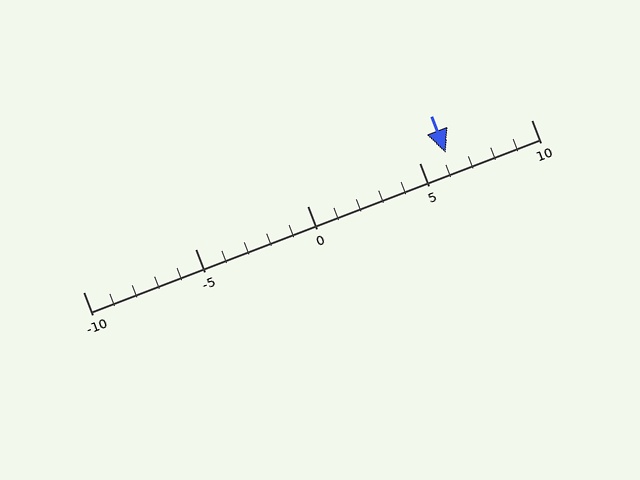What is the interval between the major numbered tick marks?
The major tick marks are spaced 5 units apart.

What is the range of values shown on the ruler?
The ruler shows values from -10 to 10.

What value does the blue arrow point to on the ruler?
The blue arrow points to approximately 6.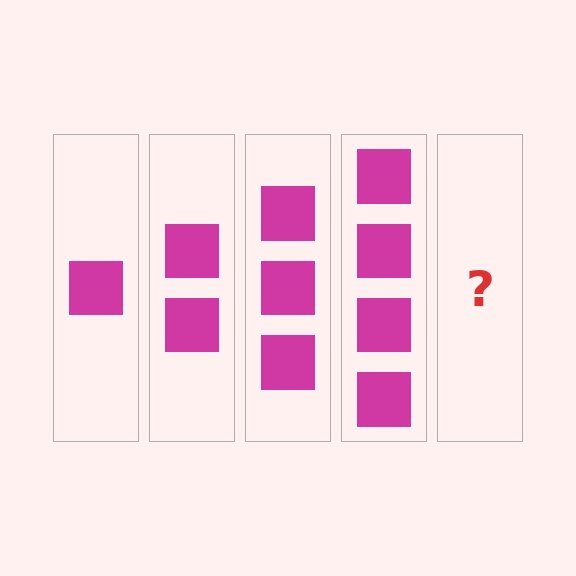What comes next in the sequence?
The next element should be 5 squares.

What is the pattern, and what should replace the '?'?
The pattern is that each step adds one more square. The '?' should be 5 squares.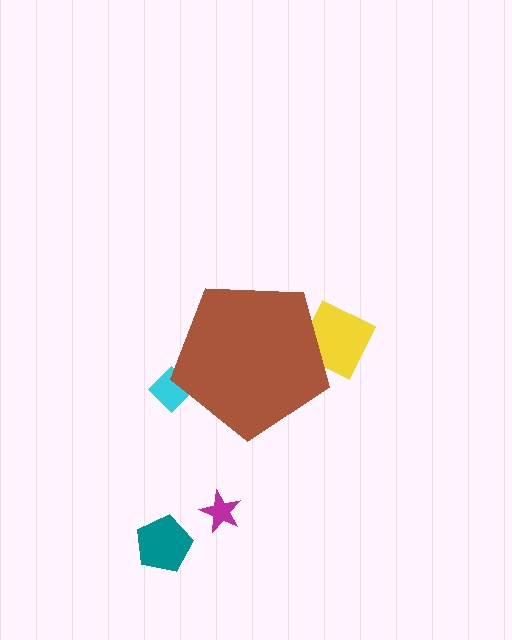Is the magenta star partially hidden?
No, the magenta star is fully visible.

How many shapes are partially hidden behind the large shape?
2 shapes are partially hidden.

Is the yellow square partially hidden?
Yes, the yellow square is partially hidden behind the brown pentagon.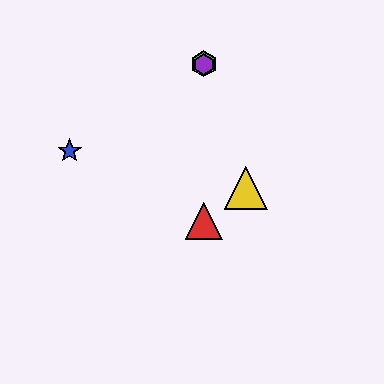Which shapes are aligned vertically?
The red triangle, the green hexagon, the purple hexagon are aligned vertically.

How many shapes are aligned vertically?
3 shapes (the red triangle, the green hexagon, the purple hexagon) are aligned vertically.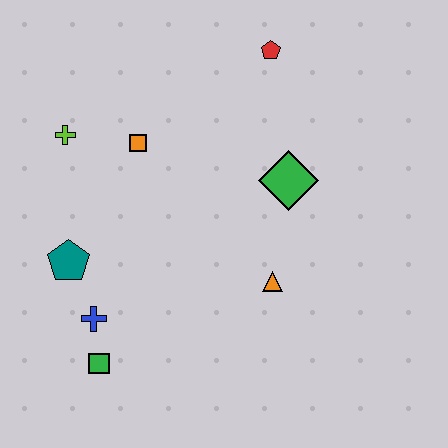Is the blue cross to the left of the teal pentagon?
No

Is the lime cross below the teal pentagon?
No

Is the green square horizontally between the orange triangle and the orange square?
No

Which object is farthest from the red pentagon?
The green square is farthest from the red pentagon.